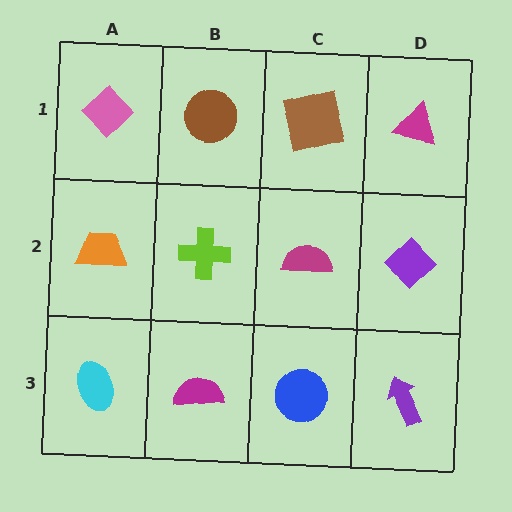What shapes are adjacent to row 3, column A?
An orange trapezoid (row 2, column A), a magenta semicircle (row 3, column B).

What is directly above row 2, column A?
A pink diamond.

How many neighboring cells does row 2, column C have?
4.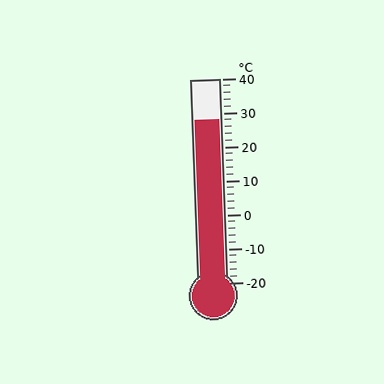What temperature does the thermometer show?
The thermometer shows approximately 28°C.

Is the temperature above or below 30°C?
The temperature is below 30°C.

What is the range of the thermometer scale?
The thermometer scale ranges from -20°C to 40°C.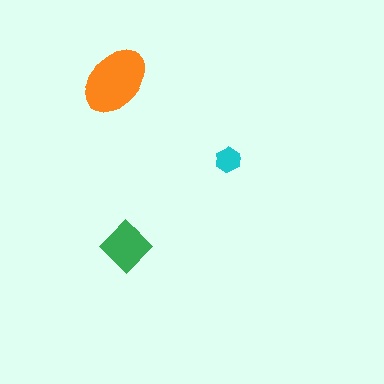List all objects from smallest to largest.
The cyan hexagon, the green diamond, the orange ellipse.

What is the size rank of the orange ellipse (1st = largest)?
1st.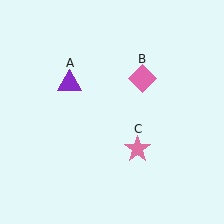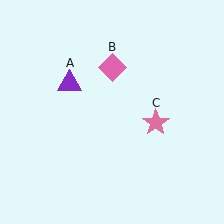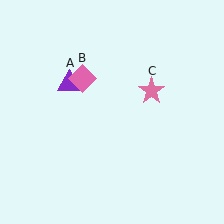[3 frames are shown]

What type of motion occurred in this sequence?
The pink diamond (object B), pink star (object C) rotated counterclockwise around the center of the scene.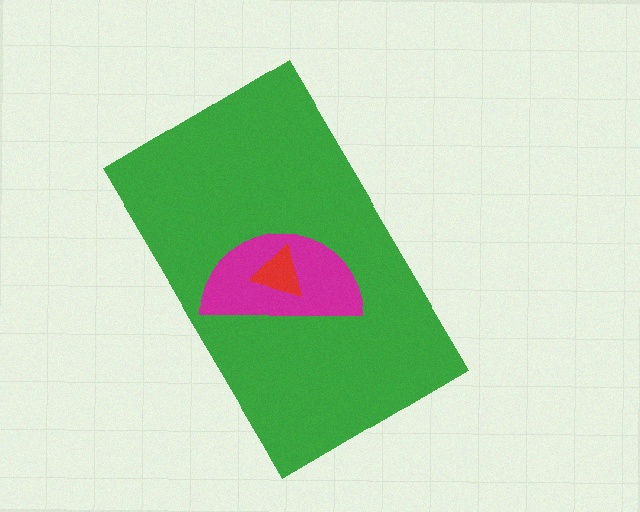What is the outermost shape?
The green rectangle.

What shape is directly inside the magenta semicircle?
The red triangle.